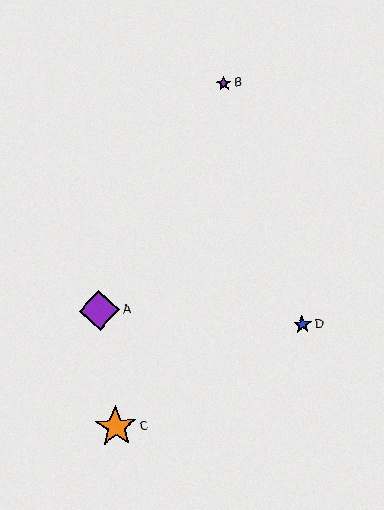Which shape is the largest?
The orange star (labeled C) is the largest.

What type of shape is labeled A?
Shape A is a purple diamond.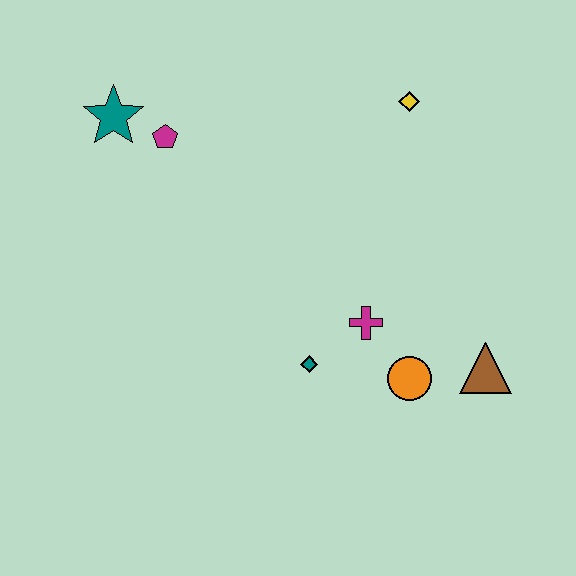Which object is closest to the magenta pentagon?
The teal star is closest to the magenta pentagon.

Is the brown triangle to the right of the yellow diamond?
Yes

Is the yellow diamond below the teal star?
No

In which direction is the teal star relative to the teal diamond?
The teal star is above the teal diamond.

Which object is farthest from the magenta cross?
The teal star is farthest from the magenta cross.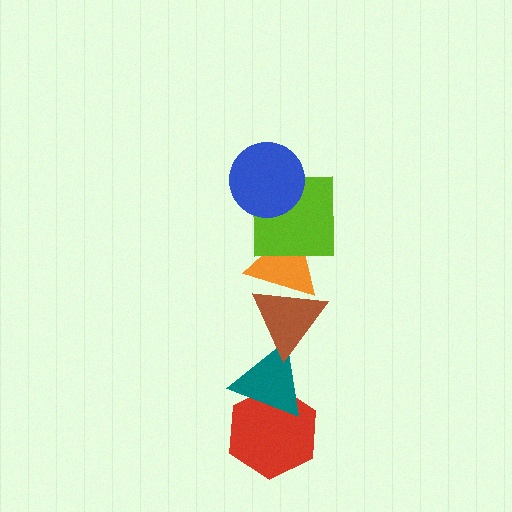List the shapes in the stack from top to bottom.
From top to bottom: the blue circle, the lime square, the orange triangle, the brown triangle, the teal triangle, the red hexagon.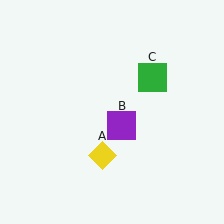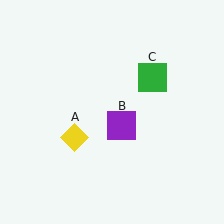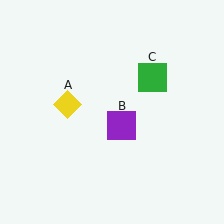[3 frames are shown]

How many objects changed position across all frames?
1 object changed position: yellow diamond (object A).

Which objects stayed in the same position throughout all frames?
Purple square (object B) and green square (object C) remained stationary.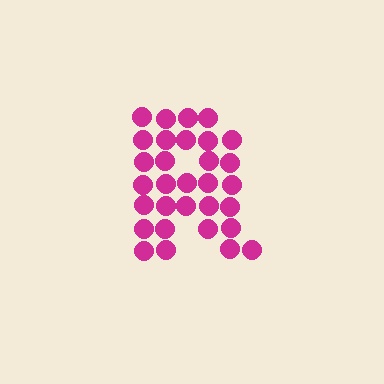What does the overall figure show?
The overall figure shows the letter R.